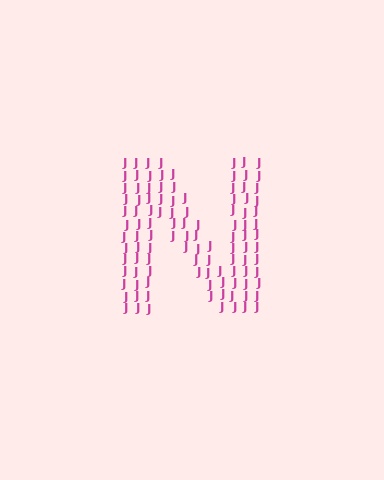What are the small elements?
The small elements are letter J's.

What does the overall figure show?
The overall figure shows the letter N.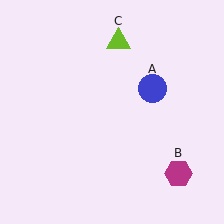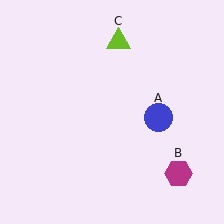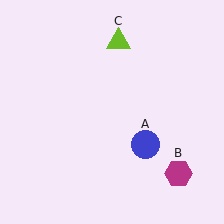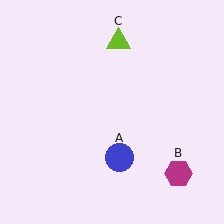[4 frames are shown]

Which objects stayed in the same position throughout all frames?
Magenta hexagon (object B) and lime triangle (object C) remained stationary.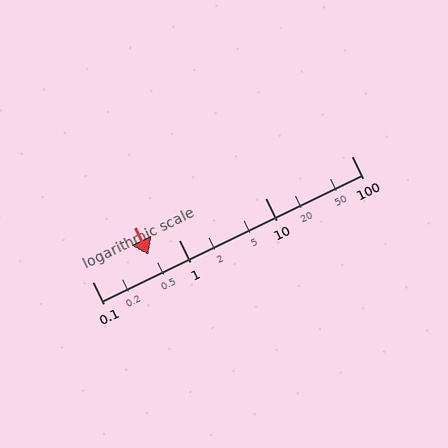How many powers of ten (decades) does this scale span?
The scale spans 3 decades, from 0.1 to 100.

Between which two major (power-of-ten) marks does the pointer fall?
The pointer is between 0.1 and 1.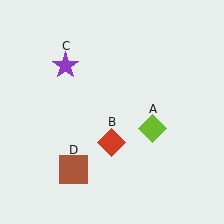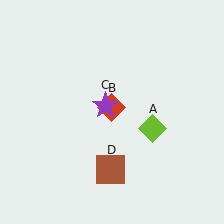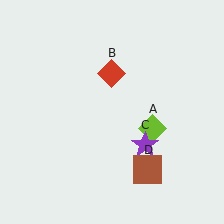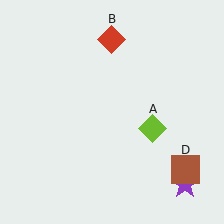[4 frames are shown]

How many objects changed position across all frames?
3 objects changed position: red diamond (object B), purple star (object C), brown square (object D).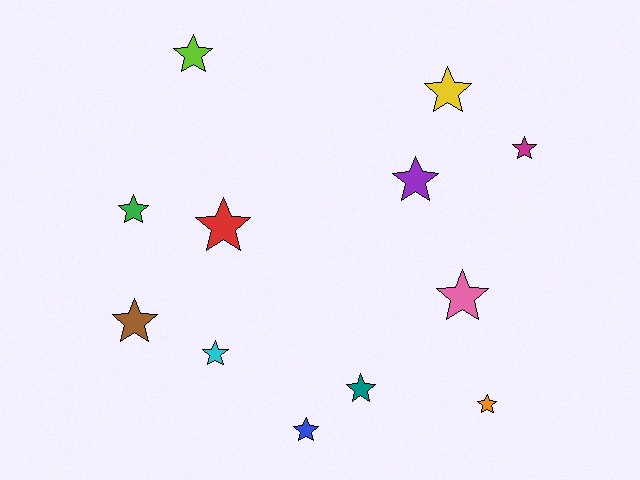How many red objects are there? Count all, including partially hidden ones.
There is 1 red object.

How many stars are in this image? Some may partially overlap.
There are 12 stars.